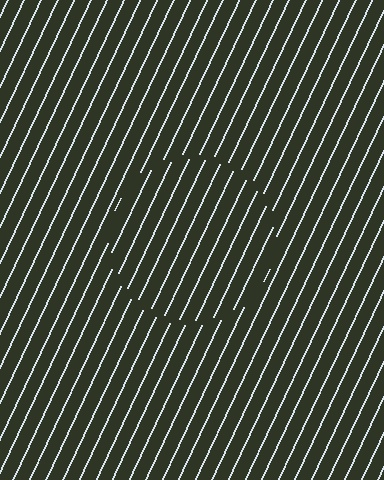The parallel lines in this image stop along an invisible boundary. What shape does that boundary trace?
An illusory circle. The interior of the shape contains the same grating, shifted by half a period — the contour is defined by the phase discontinuity where line-ends from the inner and outer gratings abut.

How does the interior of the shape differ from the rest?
The interior of the shape contains the same grating, shifted by half a period — the contour is defined by the phase discontinuity where line-ends from the inner and outer gratings abut.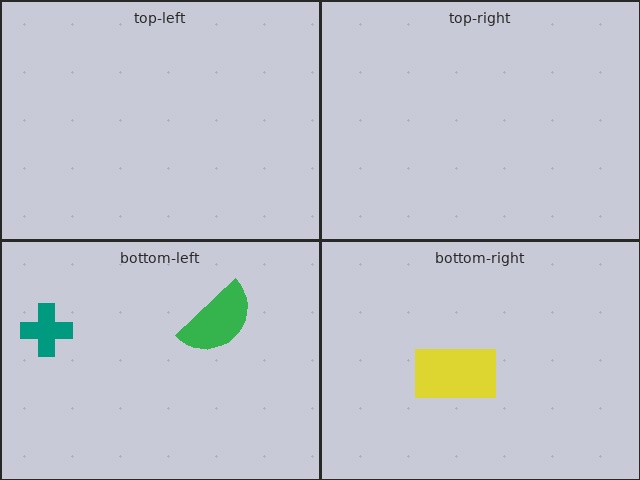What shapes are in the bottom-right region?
The yellow rectangle.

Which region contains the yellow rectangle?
The bottom-right region.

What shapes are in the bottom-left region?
The green semicircle, the teal cross.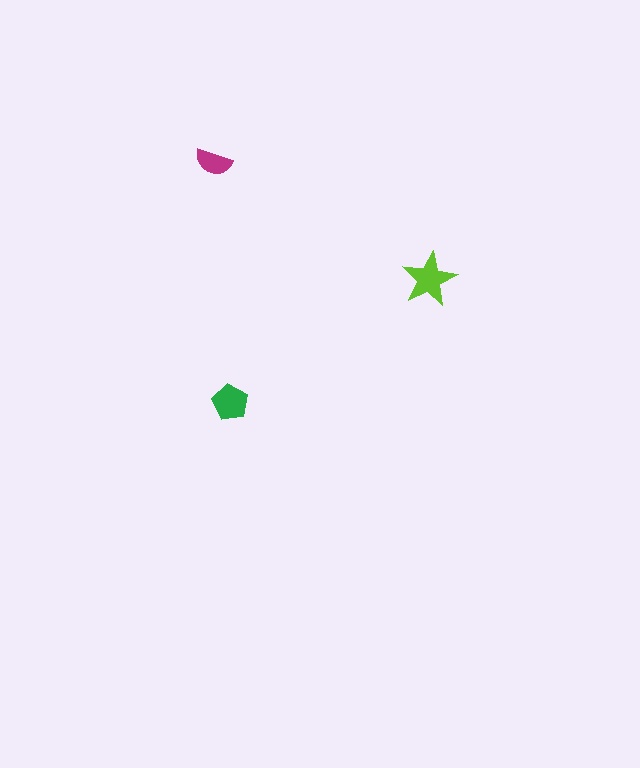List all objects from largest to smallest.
The lime star, the green pentagon, the magenta semicircle.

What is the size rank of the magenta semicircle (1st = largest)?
3rd.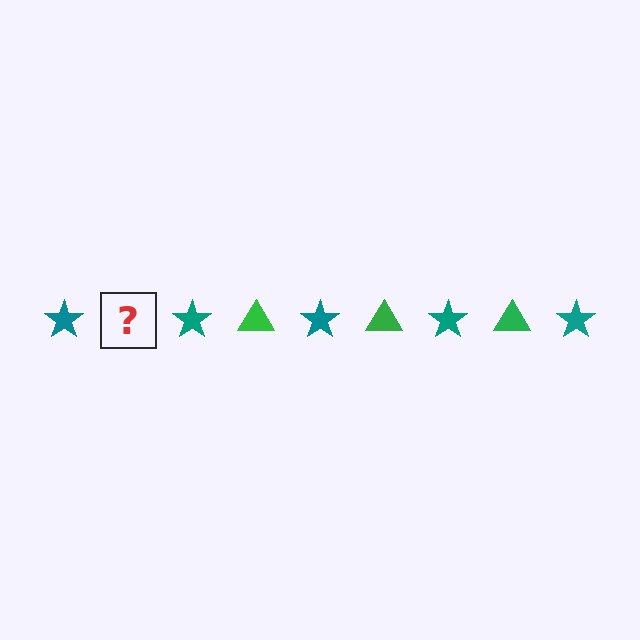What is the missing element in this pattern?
The missing element is a green triangle.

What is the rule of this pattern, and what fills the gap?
The rule is that the pattern alternates between teal star and green triangle. The gap should be filled with a green triangle.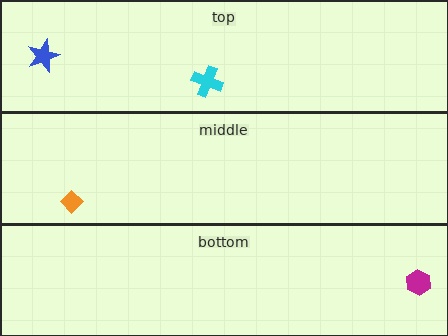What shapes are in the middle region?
The orange diamond.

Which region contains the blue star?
The top region.